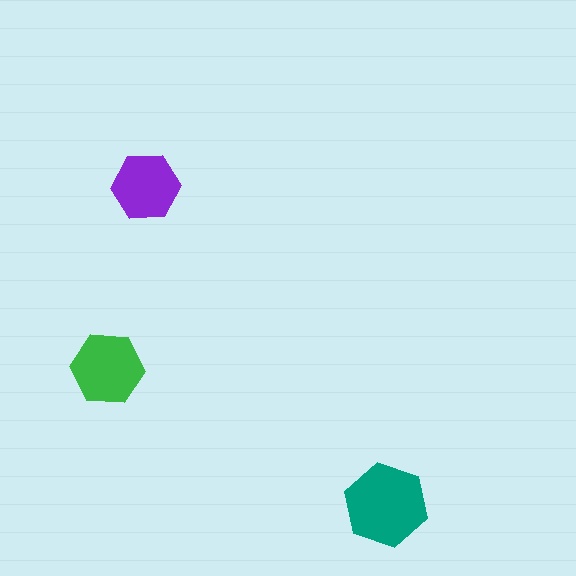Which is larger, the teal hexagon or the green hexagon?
The teal one.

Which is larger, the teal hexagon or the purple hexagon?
The teal one.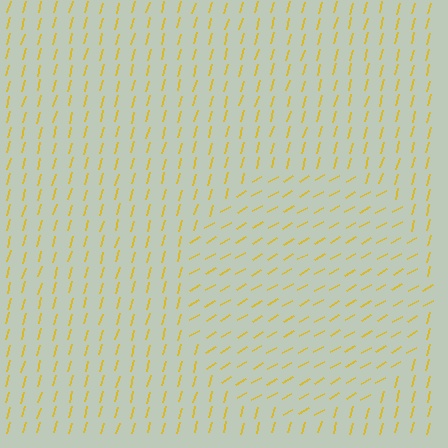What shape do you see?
I see a circle.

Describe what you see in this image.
The image is filled with small yellow line segments. A circle region in the image has lines oriented differently from the surrounding lines, creating a visible texture boundary.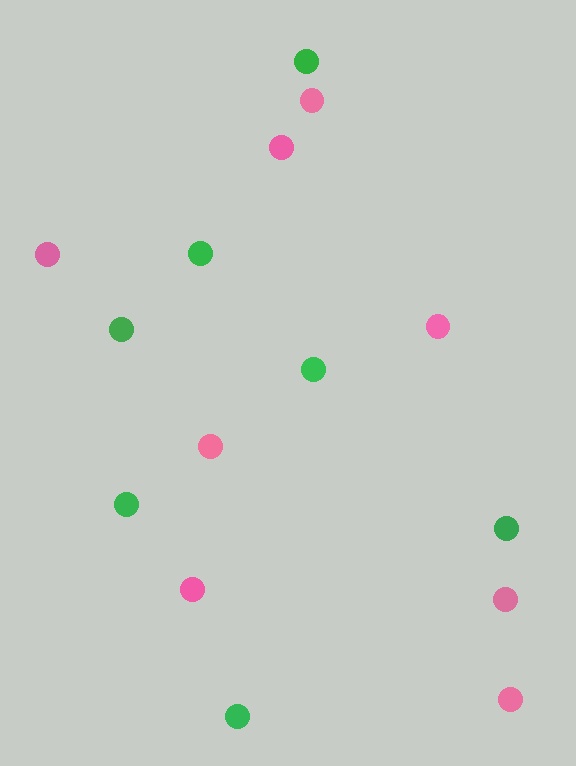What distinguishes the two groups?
There are 2 groups: one group of pink circles (8) and one group of green circles (7).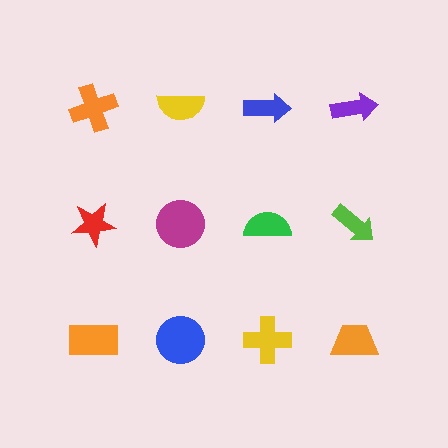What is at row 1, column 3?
A blue arrow.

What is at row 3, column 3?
A yellow cross.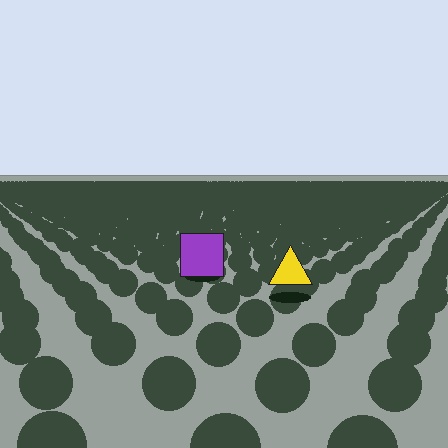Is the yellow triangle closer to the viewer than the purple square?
Yes. The yellow triangle is closer — you can tell from the texture gradient: the ground texture is coarser near it.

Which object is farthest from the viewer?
The purple square is farthest from the viewer. It appears smaller and the ground texture around it is denser.